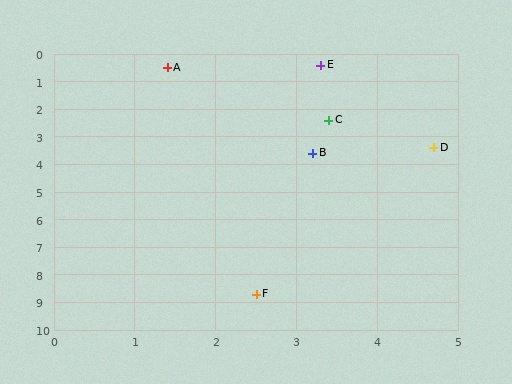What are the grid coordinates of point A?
Point A is at approximately (1.4, 0.5).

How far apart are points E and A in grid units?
Points E and A are about 1.9 grid units apart.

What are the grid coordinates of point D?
Point D is at approximately (4.7, 3.4).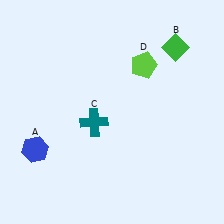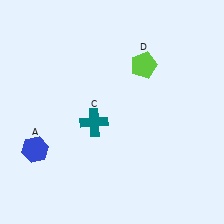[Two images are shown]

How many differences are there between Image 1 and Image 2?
There is 1 difference between the two images.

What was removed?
The green diamond (B) was removed in Image 2.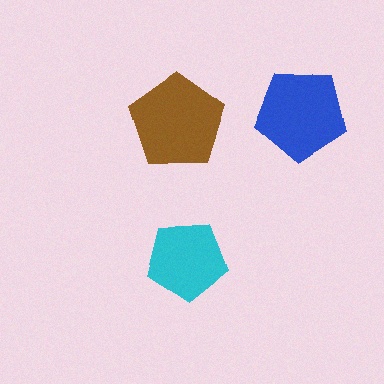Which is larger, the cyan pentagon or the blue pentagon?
The blue one.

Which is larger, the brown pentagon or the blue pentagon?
The brown one.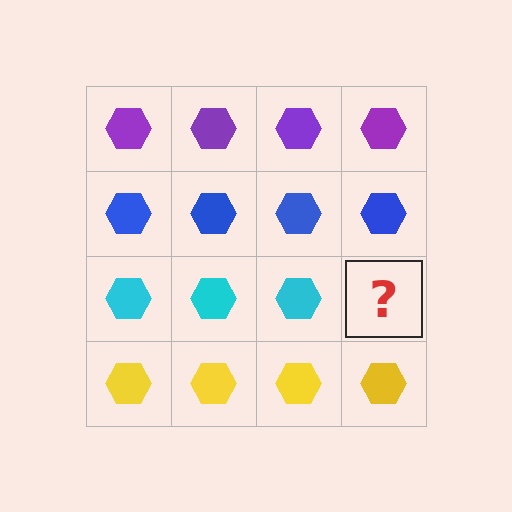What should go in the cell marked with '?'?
The missing cell should contain a cyan hexagon.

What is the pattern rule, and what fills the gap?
The rule is that each row has a consistent color. The gap should be filled with a cyan hexagon.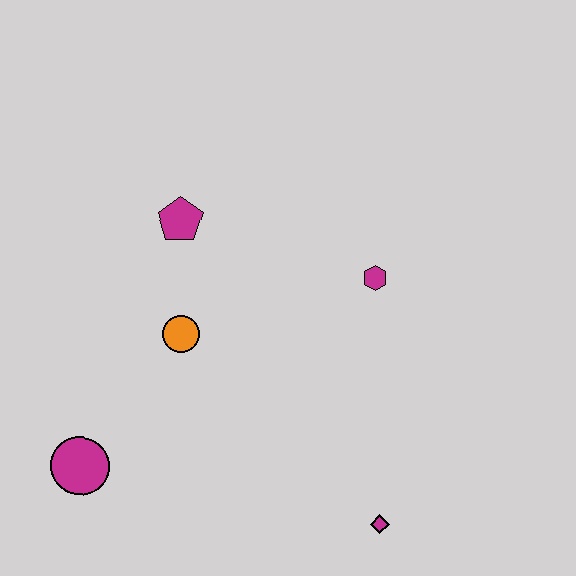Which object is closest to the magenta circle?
The orange circle is closest to the magenta circle.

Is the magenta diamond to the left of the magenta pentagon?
No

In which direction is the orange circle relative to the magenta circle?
The orange circle is above the magenta circle.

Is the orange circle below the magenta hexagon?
Yes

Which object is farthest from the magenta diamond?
The magenta pentagon is farthest from the magenta diamond.